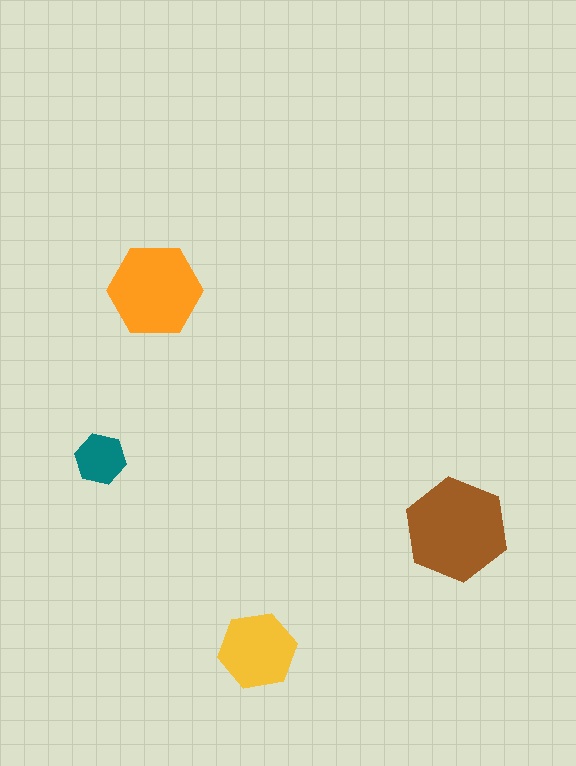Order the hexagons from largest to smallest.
the brown one, the orange one, the yellow one, the teal one.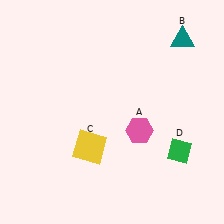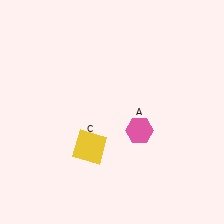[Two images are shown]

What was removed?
The green diamond (D), the teal triangle (B) were removed in Image 2.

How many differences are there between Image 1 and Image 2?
There are 2 differences between the two images.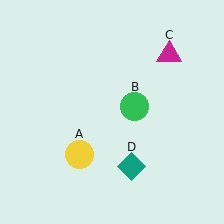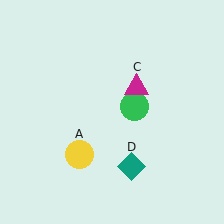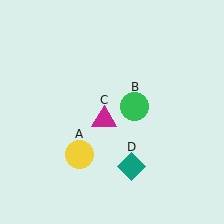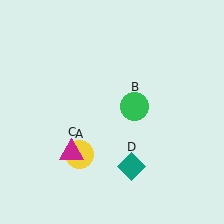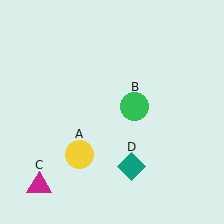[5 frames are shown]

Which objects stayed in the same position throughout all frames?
Yellow circle (object A) and green circle (object B) and teal diamond (object D) remained stationary.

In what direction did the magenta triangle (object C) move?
The magenta triangle (object C) moved down and to the left.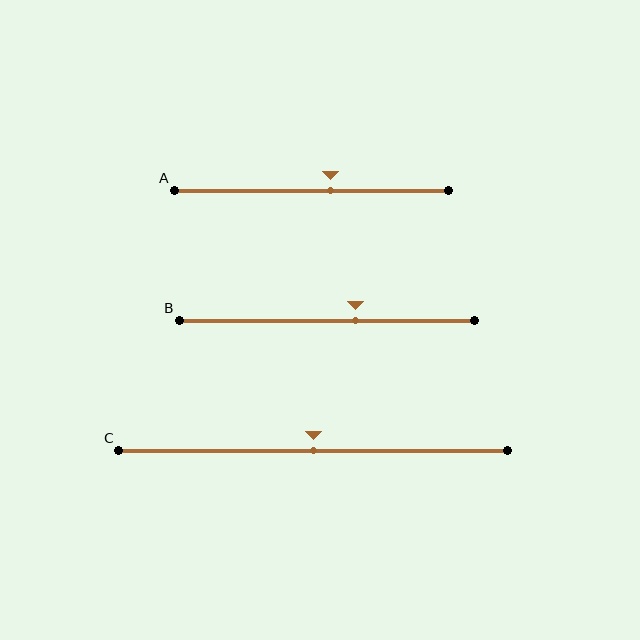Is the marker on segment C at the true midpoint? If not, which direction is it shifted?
Yes, the marker on segment C is at the true midpoint.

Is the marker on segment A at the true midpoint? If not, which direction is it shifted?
No, the marker on segment A is shifted to the right by about 7% of the segment length.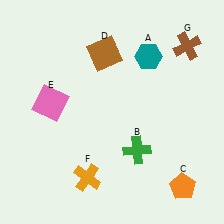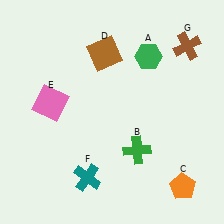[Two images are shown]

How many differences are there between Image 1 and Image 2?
There are 2 differences between the two images.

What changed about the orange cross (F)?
In Image 1, F is orange. In Image 2, it changed to teal.